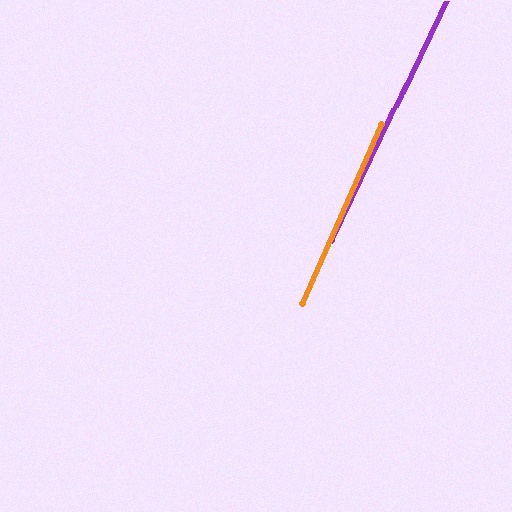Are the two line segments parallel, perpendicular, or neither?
Parallel — their directions differ by only 1.3°.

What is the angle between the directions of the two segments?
Approximately 1 degree.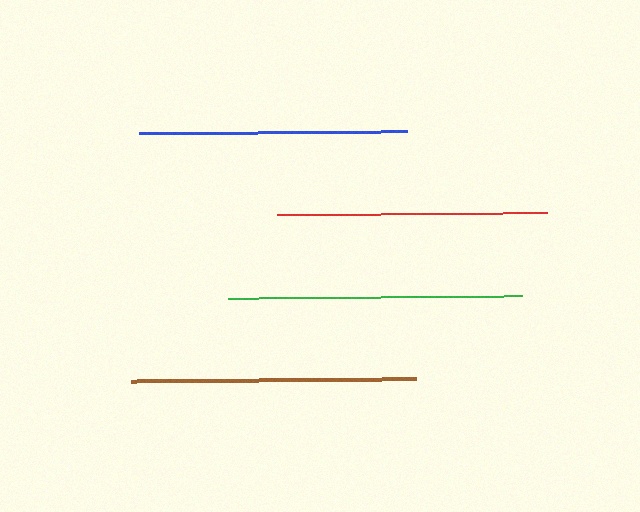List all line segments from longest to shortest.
From longest to shortest: green, brown, red, blue.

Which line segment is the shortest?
The blue line is the shortest at approximately 269 pixels.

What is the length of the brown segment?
The brown segment is approximately 284 pixels long.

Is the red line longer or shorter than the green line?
The green line is longer than the red line.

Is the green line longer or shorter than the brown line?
The green line is longer than the brown line.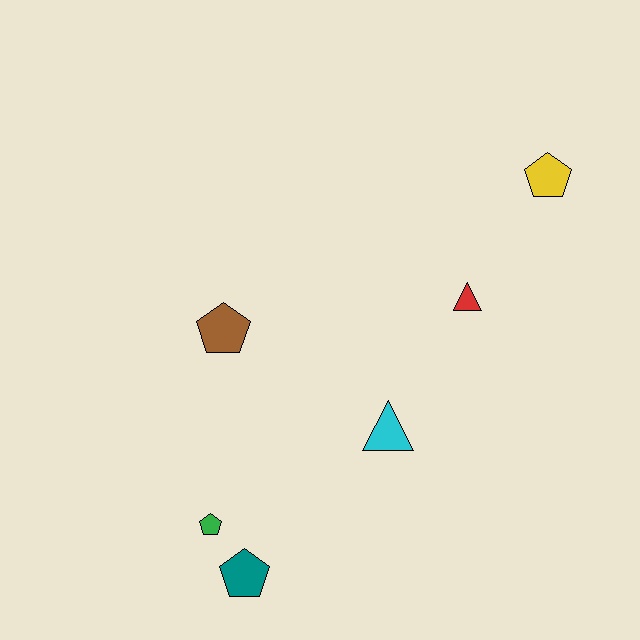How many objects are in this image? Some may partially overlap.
There are 6 objects.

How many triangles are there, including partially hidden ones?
There are 2 triangles.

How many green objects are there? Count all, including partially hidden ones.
There is 1 green object.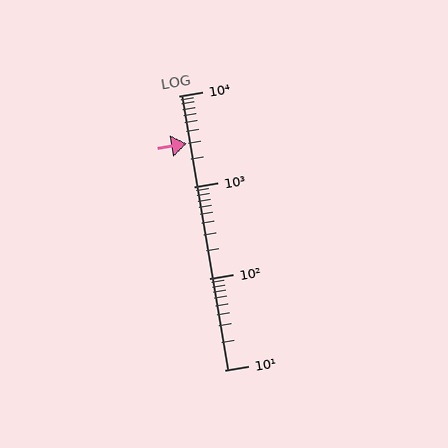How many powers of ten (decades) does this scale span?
The scale spans 3 decades, from 10 to 10000.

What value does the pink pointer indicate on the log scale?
The pointer indicates approximately 3000.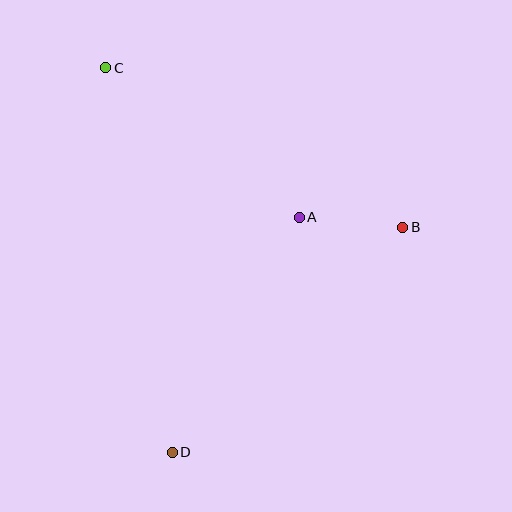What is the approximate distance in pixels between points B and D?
The distance between B and D is approximately 322 pixels.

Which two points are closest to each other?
Points A and B are closest to each other.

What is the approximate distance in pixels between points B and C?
The distance between B and C is approximately 337 pixels.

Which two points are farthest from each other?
Points C and D are farthest from each other.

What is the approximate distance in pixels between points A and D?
The distance between A and D is approximately 267 pixels.